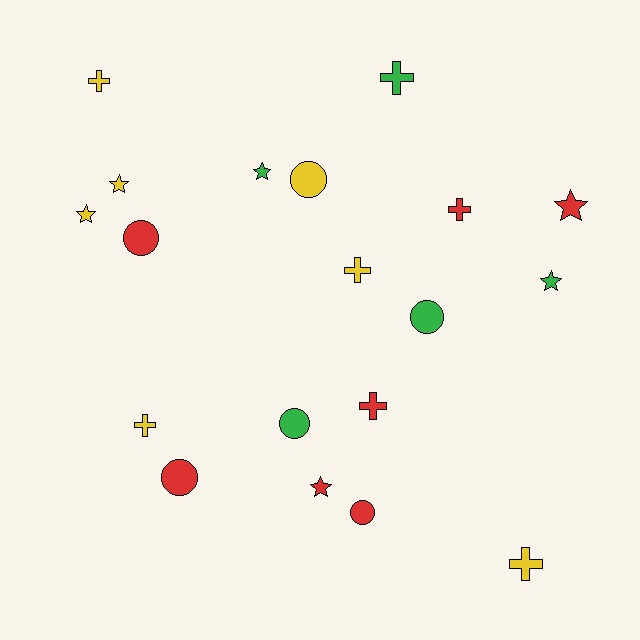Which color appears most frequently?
Yellow, with 7 objects.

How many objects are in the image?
There are 19 objects.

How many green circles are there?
There are 2 green circles.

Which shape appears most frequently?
Cross, with 7 objects.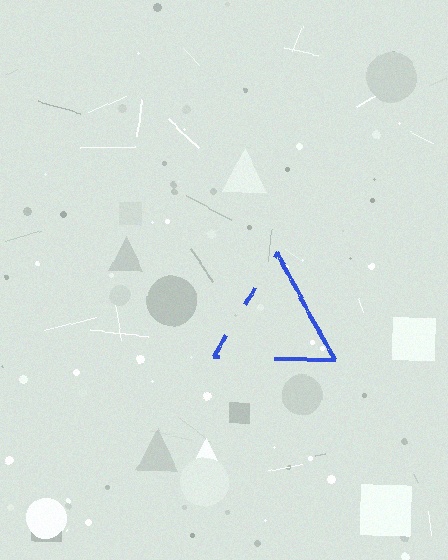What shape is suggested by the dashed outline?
The dashed outline suggests a triangle.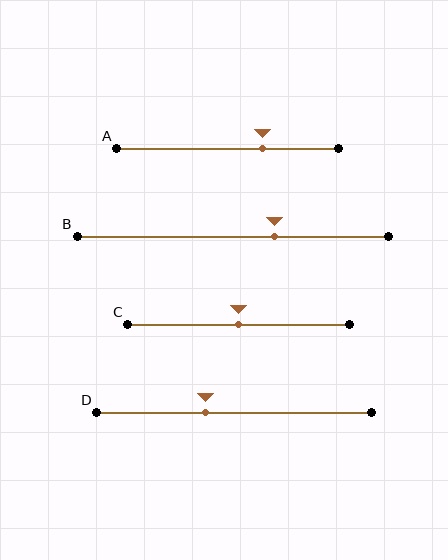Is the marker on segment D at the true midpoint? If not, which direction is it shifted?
No, the marker on segment D is shifted to the left by about 10% of the segment length.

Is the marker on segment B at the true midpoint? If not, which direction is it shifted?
No, the marker on segment B is shifted to the right by about 13% of the segment length.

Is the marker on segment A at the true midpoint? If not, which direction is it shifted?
No, the marker on segment A is shifted to the right by about 15% of the segment length.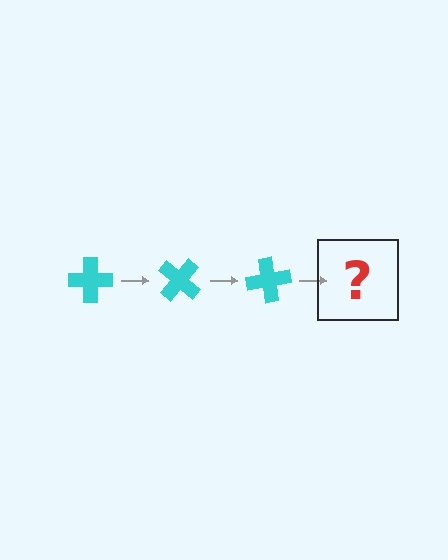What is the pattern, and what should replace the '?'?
The pattern is that the cross rotates 40 degrees each step. The '?' should be a cyan cross rotated 120 degrees.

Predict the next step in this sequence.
The next step is a cyan cross rotated 120 degrees.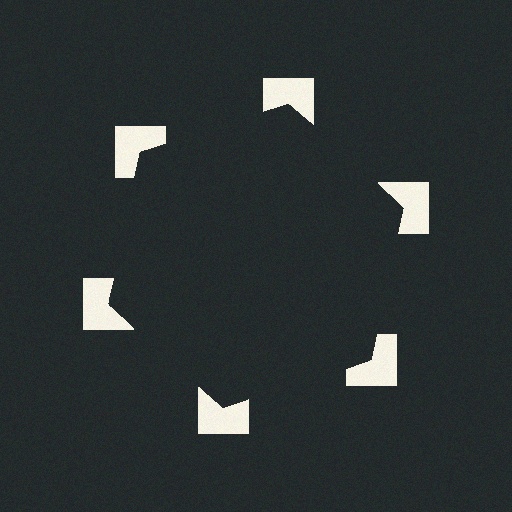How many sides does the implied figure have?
6 sides.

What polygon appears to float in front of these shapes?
An illusory hexagon — its edges are inferred from the aligned wedge cuts in the notched squares, not physically drawn.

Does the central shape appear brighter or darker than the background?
It typically appears slightly darker than the background, even though no actual brightness change is drawn.